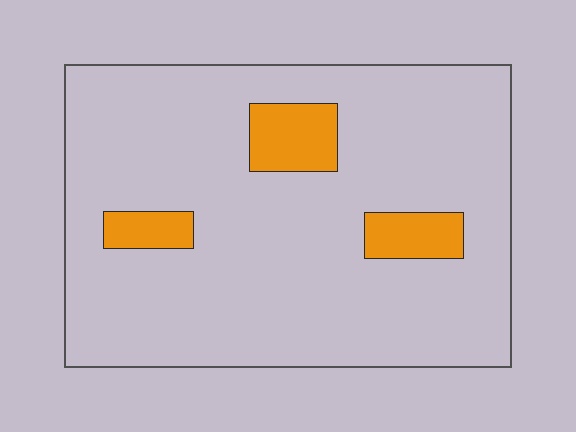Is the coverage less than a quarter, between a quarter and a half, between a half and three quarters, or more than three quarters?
Less than a quarter.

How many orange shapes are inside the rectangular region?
3.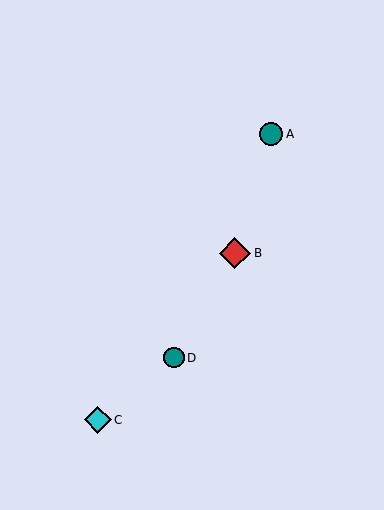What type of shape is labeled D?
Shape D is a teal circle.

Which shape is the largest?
The red diamond (labeled B) is the largest.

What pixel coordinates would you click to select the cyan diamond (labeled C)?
Click at (98, 420) to select the cyan diamond C.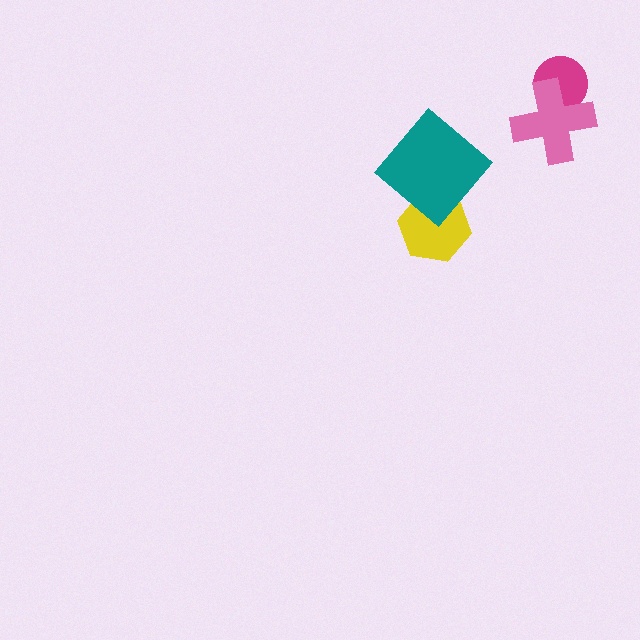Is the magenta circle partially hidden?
Yes, it is partially covered by another shape.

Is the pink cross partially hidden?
No, no other shape covers it.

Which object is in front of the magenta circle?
The pink cross is in front of the magenta circle.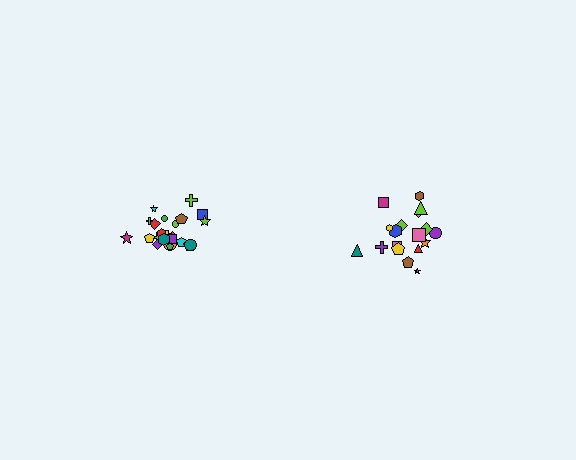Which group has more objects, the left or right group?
The left group.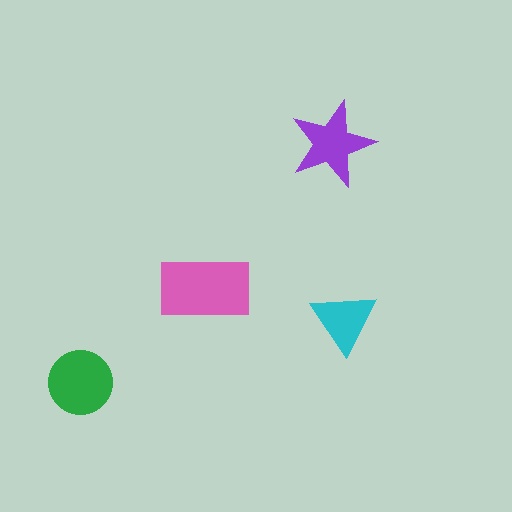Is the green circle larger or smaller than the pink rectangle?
Smaller.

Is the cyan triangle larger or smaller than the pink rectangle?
Smaller.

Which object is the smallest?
The cyan triangle.